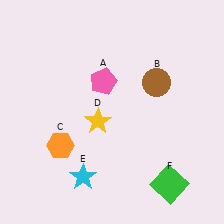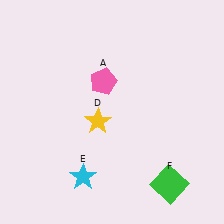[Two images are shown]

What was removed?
The brown circle (B), the orange hexagon (C) were removed in Image 2.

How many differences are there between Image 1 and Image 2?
There are 2 differences between the two images.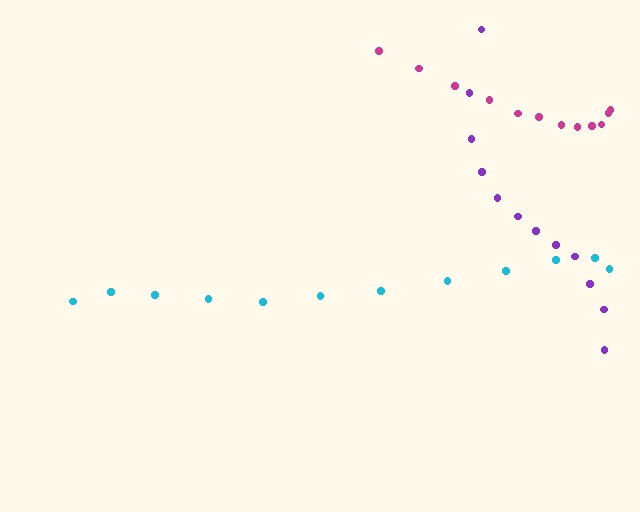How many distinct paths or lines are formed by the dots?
There are 3 distinct paths.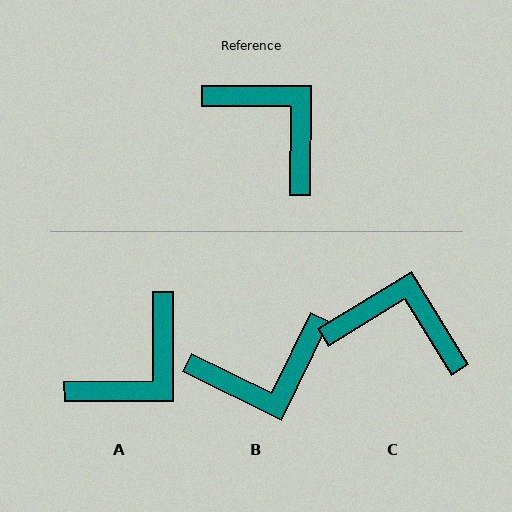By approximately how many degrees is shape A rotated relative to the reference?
Approximately 90 degrees clockwise.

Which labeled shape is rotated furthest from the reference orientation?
B, about 116 degrees away.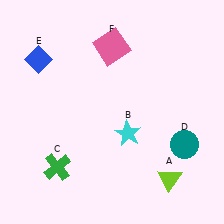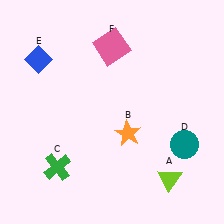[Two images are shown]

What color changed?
The star (B) changed from cyan in Image 1 to orange in Image 2.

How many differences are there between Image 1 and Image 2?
There is 1 difference between the two images.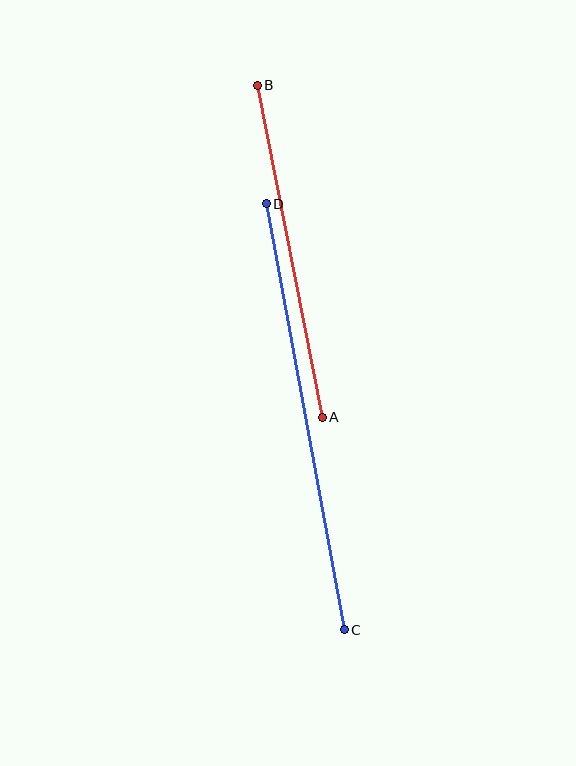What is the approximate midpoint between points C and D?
The midpoint is at approximately (305, 417) pixels.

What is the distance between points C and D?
The distance is approximately 433 pixels.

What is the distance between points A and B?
The distance is approximately 338 pixels.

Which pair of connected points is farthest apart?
Points C and D are farthest apart.